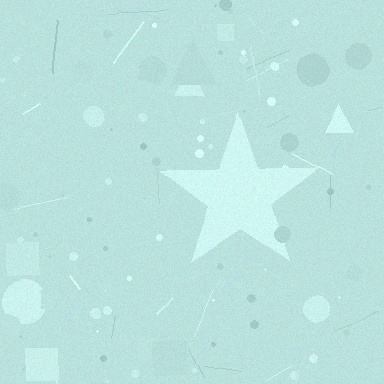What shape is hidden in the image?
A star is hidden in the image.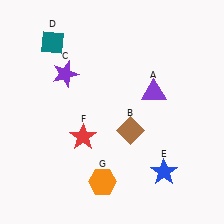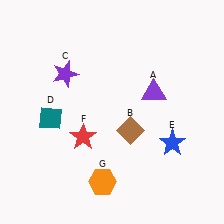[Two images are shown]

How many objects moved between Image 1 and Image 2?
2 objects moved between the two images.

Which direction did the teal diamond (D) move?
The teal diamond (D) moved down.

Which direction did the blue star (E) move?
The blue star (E) moved up.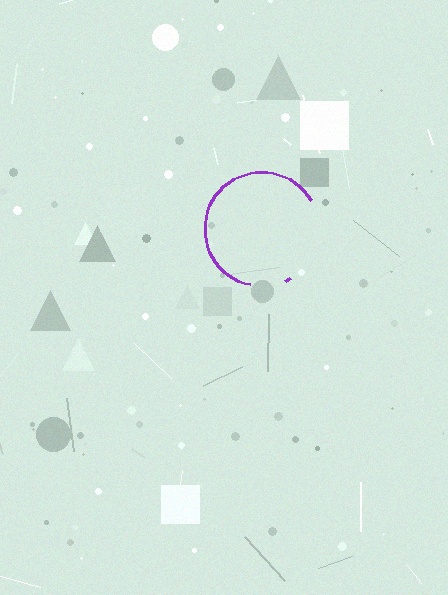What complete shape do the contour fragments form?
The contour fragments form a circle.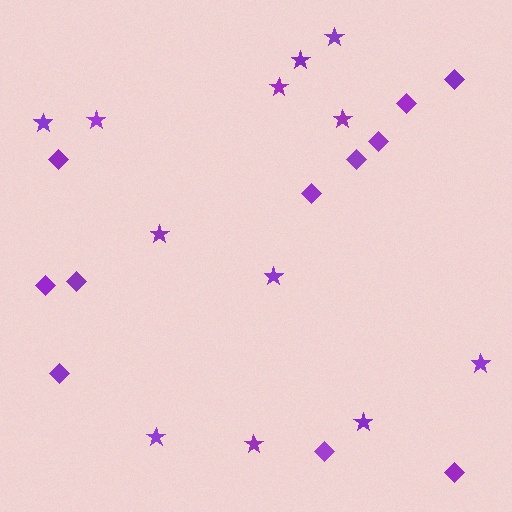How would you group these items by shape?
There are 2 groups: one group of stars (12) and one group of diamonds (11).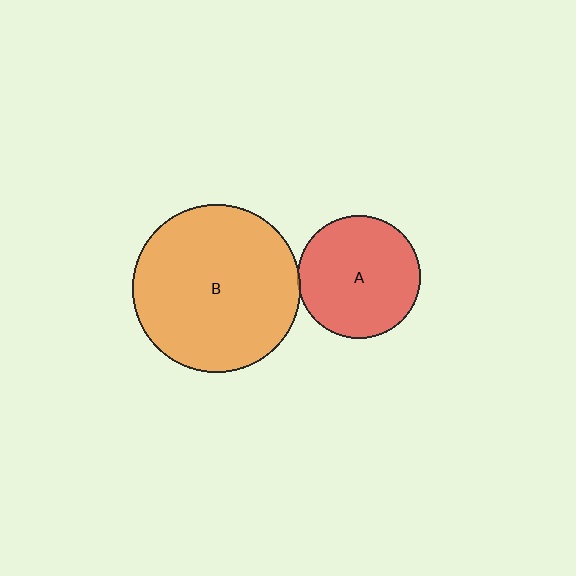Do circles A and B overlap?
Yes.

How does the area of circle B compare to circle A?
Approximately 1.9 times.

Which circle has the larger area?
Circle B (orange).